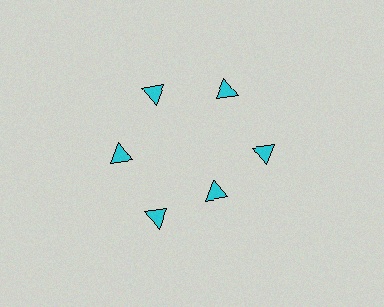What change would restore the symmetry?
The symmetry would be restored by moving it outward, back onto the ring so that all 6 triangles sit at equal angles and equal distance from the center.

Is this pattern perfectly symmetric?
No. The 6 cyan triangles are arranged in a ring, but one element near the 5 o'clock position is pulled inward toward the center, breaking the 6-fold rotational symmetry.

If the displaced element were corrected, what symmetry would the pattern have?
It would have 6-fold rotational symmetry — the pattern would map onto itself every 60 degrees.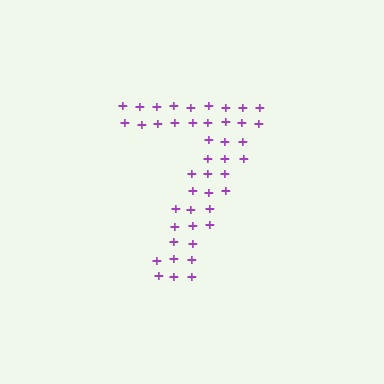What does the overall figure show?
The overall figure shows the digit 7.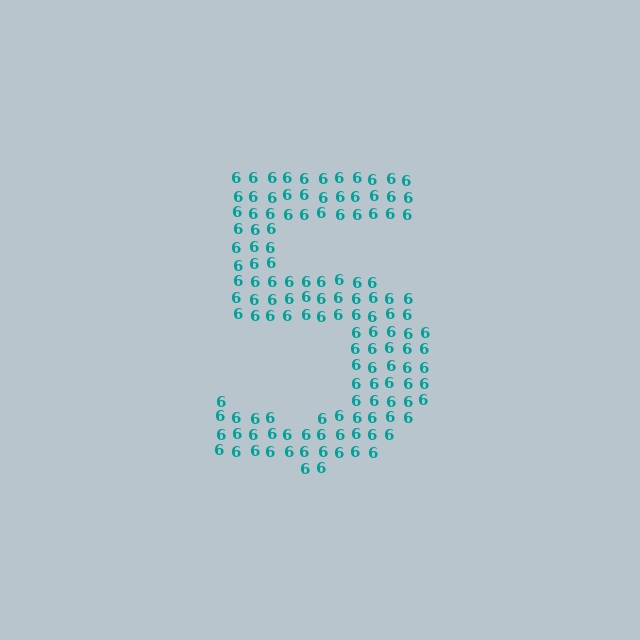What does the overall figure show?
The overall figure shows the digit 5.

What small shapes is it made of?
It is made of small digit 6's.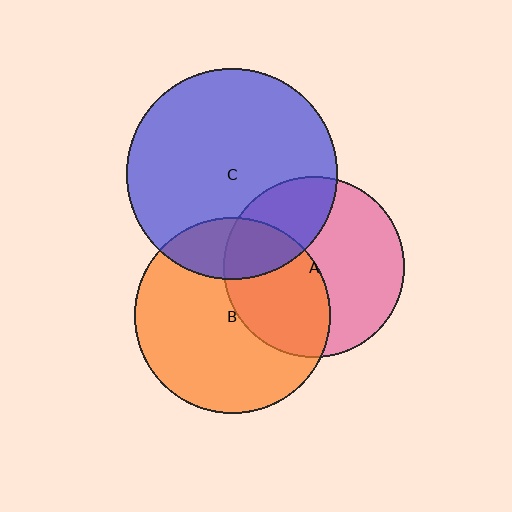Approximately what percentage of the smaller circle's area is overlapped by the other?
Approximately 20%.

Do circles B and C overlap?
Yes.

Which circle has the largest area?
Circle C (blue).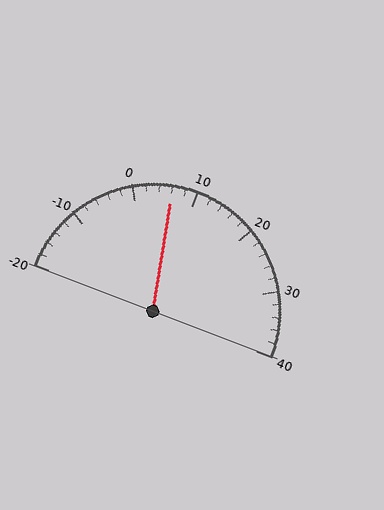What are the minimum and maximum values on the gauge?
The gauge ranges from -20 to 40.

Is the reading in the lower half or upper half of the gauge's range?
The reading is in the lower half of the range (-20 to 40).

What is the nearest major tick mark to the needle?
The nearest major tick mark is 10.